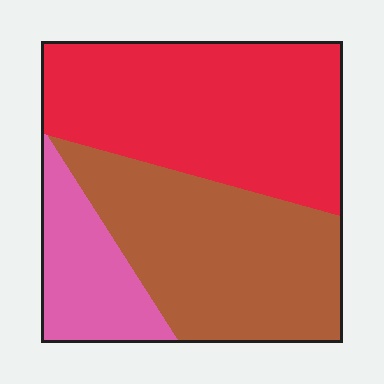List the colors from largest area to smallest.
From largest to smallest: red, brown, pink.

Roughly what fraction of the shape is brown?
Brown takes up about two fifths (2/5) of the shape.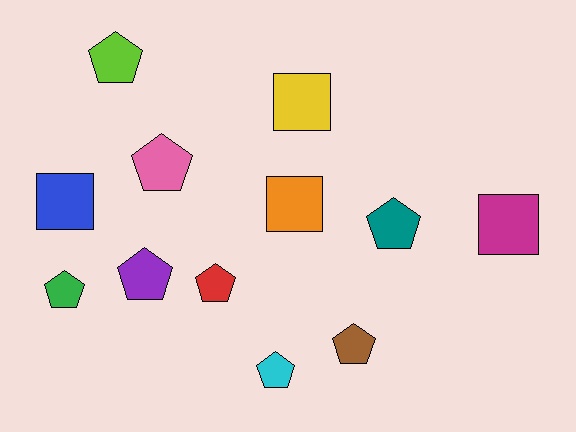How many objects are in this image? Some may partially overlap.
There are 12 objects.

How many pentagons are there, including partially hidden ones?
There are 8 pentagons.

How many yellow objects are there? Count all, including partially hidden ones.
There is 1 yellow object.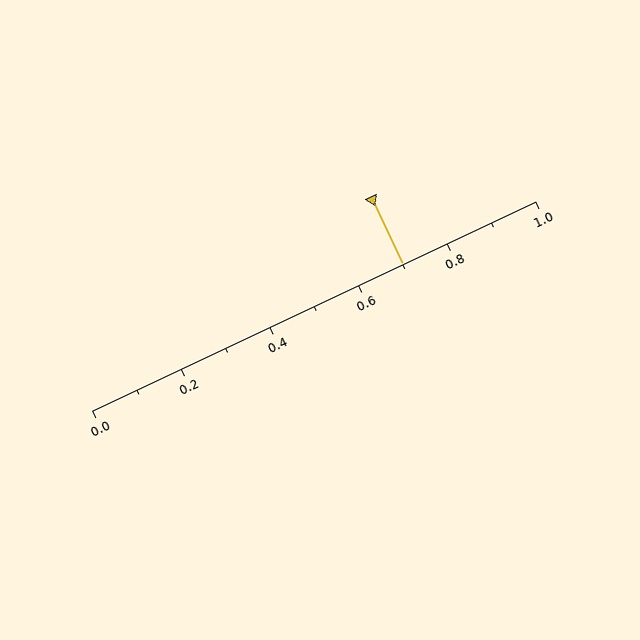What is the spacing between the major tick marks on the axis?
The major ticks are spaced 0.2 apart.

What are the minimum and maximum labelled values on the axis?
The axis runs from 0.0 to 1.0.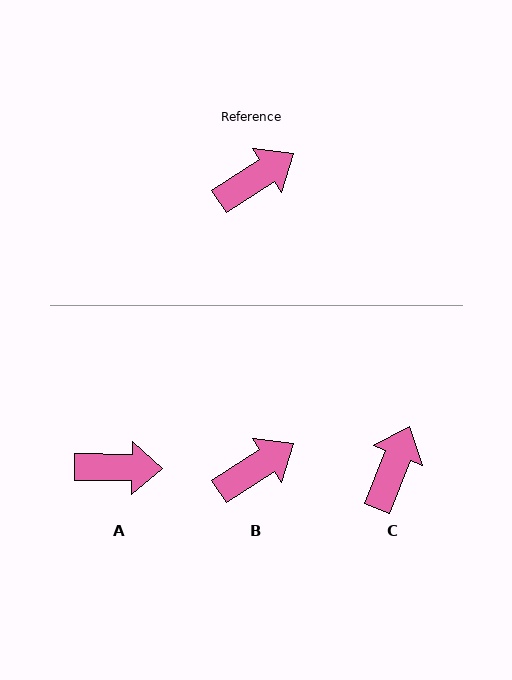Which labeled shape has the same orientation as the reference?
B.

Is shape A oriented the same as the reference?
No, it is off by about 33 degrees.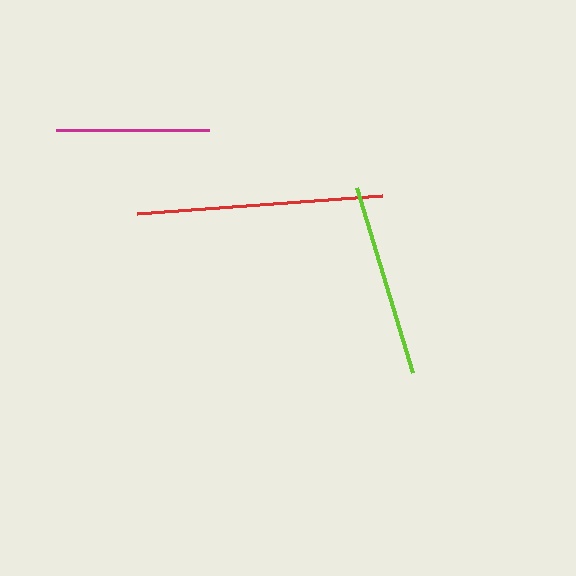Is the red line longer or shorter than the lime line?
The red line is longer than the lime line.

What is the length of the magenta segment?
The magenta segment is approximately 153 pixels long.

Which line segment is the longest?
The red line is the longest at approximately 246 pixels.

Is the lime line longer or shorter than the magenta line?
The lime line is longer than the magenta line.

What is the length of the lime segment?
The lime segment is approximately 193 pixels long.